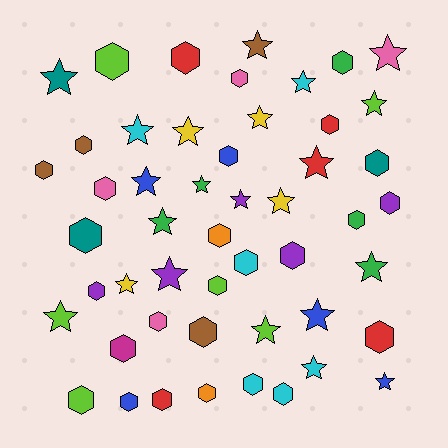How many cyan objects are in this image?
There are 6 cyan objects.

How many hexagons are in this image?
There are 28 hexagons.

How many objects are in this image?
There are 50 objects.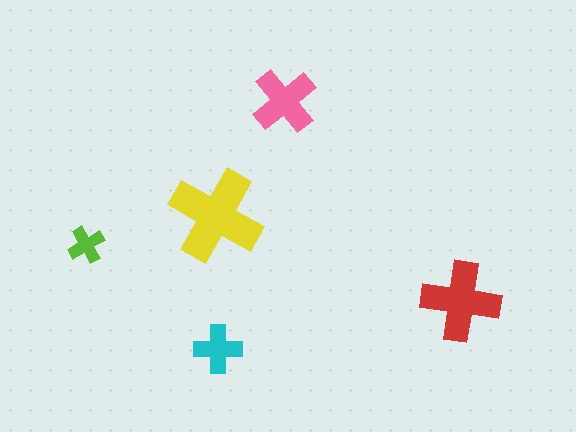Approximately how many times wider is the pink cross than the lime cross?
About 2 times wider.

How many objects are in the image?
There are 5 objects in the image.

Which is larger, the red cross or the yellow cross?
The yellow one.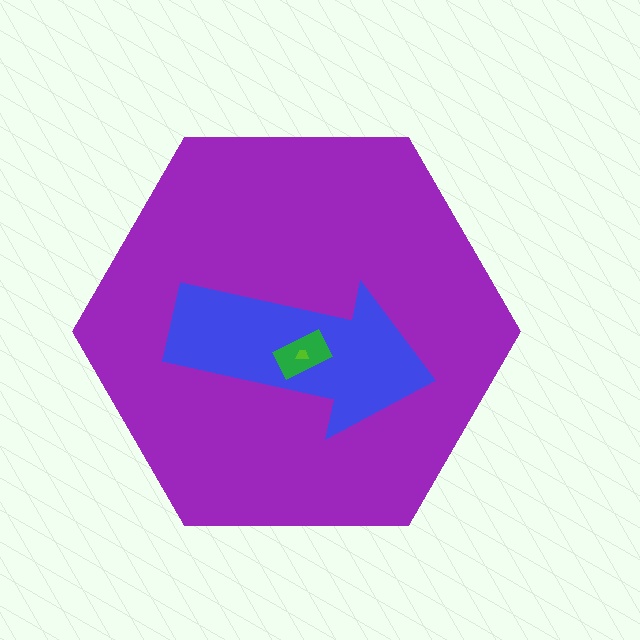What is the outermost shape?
The purple hexagon.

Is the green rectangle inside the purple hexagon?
Yes.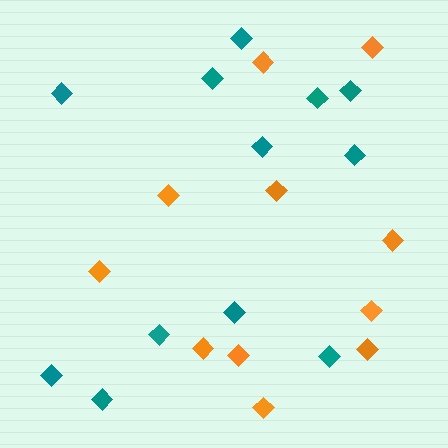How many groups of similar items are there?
There are 2 groups: one group of teal diamonds (12) and one group of orange diamonds (11).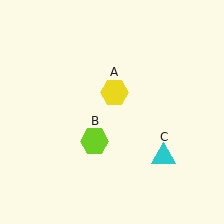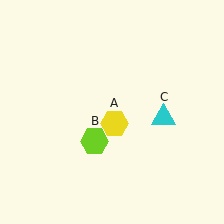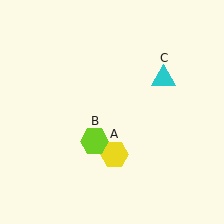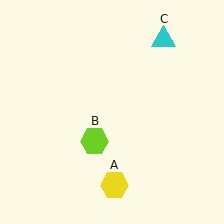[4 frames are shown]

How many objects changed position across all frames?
2 objects changed position: yellow hexagon (object A), cyan triangle (object C).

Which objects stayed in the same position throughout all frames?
Lime hexagon (object B) remained stationary.